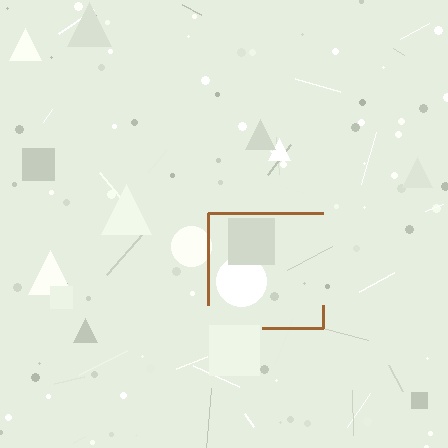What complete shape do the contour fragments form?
The contour fragments form a square.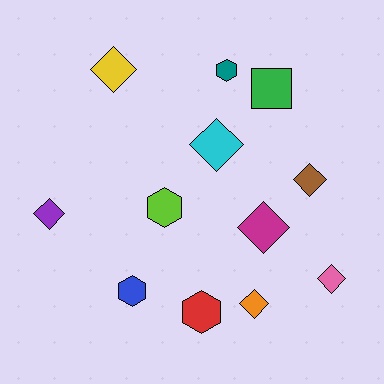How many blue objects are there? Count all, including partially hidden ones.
There is 1 blue object.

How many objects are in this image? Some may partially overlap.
There are 12 objects.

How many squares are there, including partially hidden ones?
There is 1 square.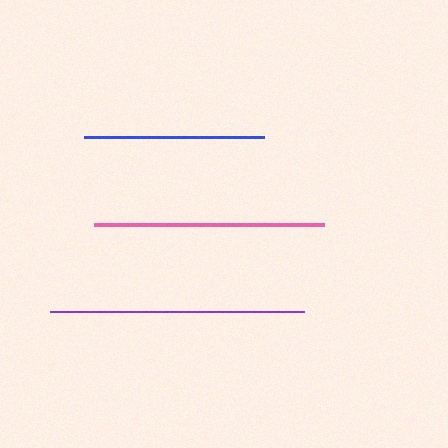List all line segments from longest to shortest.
From longest to shortest: purple, pink, blue.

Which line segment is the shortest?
The blue line is the shortest at approximately 179 pixels.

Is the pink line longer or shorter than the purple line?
The purple line is longer than the pink line.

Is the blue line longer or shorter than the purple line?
The purple line is longer than the blue line.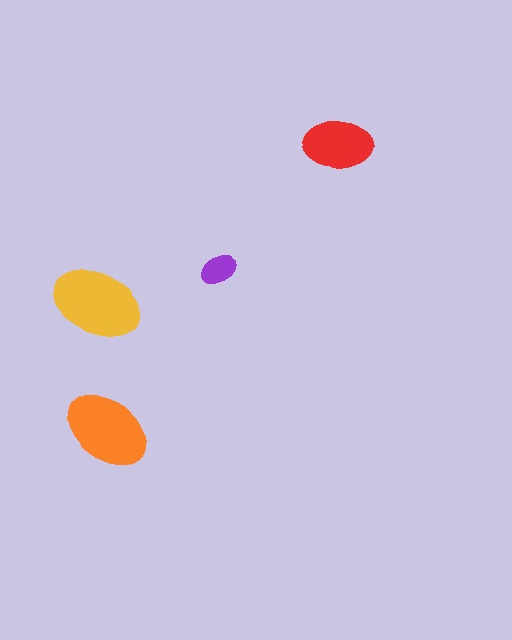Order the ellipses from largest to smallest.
the yellow one, the orange one, the red one, the purple one.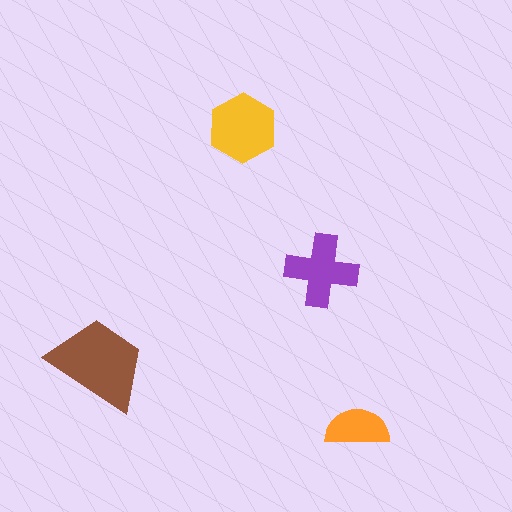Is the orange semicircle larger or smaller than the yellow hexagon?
Smaller.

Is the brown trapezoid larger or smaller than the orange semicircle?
Larger.